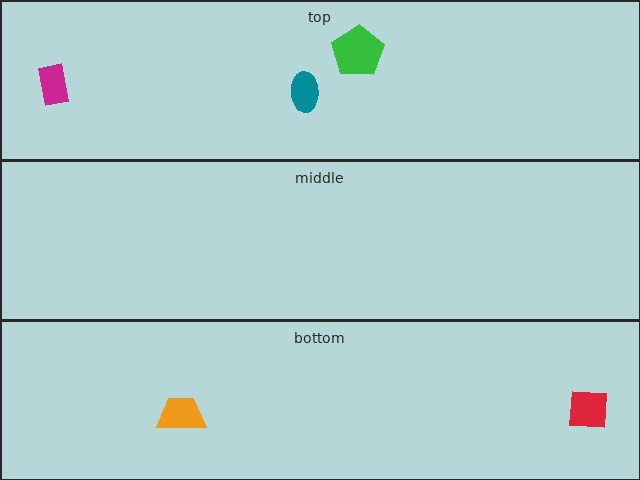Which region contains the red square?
The bottom region.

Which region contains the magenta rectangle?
The top region.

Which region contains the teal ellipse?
The top region.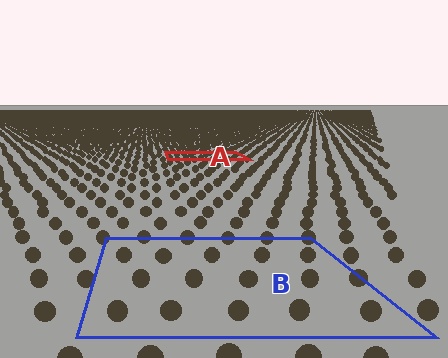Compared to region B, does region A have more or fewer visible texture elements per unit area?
Region A has more texture elements per unit area — they are packed more densely because it is farther away.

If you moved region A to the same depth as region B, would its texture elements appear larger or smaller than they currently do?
They would appear larger. At a closer depth, the same texture elements are projected at a bigger on-screen size.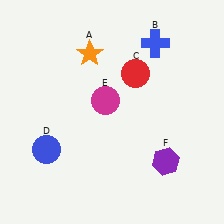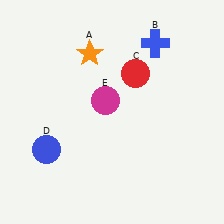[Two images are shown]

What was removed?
The purple hexagon (F) was removed in Image 2.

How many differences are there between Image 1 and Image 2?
There is 1 difference between the two images.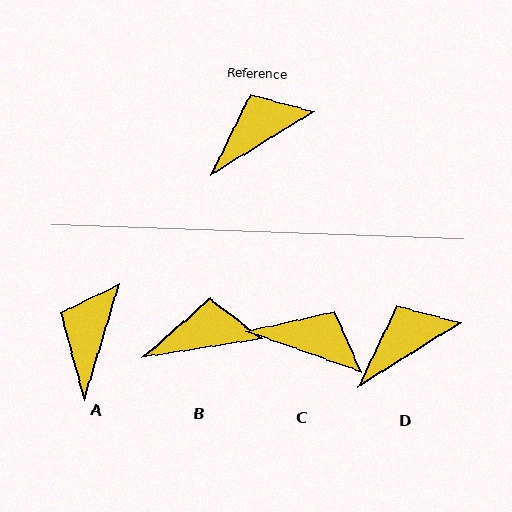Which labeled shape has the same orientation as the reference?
D.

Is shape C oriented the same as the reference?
No, it is off by about 52 degrees.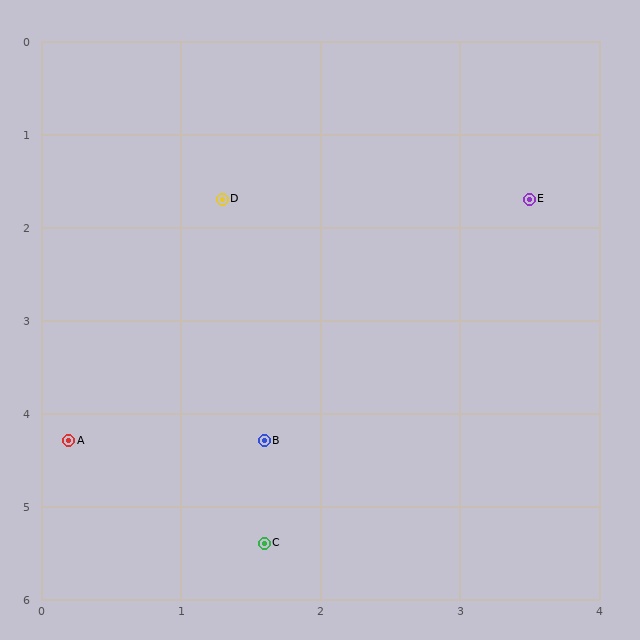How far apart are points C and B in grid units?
Points C and B are about 1.1 grid units apart.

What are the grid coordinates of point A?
Point A is at approximately (0.2, 4.3).